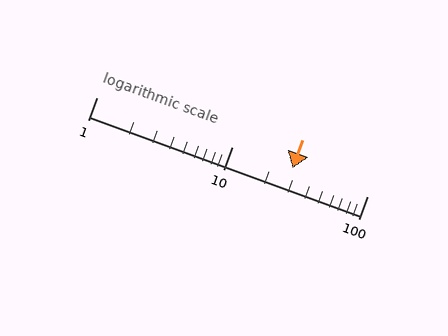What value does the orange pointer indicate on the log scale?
The pointer indicates approximately 28.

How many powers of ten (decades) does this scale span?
The scale spans 2 decades, from 1 to 100.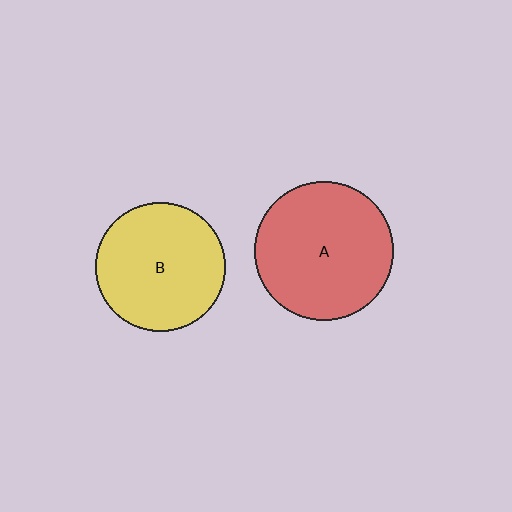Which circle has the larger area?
Circle A (red).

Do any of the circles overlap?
No, none of the circles overlap.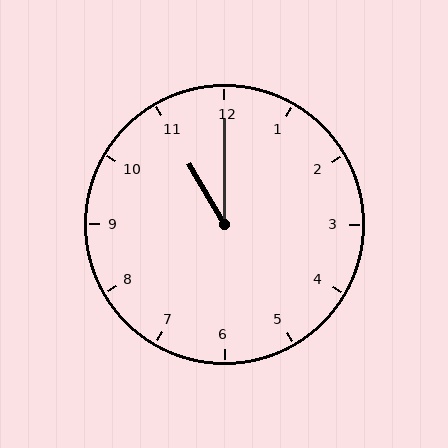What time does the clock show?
11:00.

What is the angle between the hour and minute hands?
Approximately 30 degrees.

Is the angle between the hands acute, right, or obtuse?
It is acute.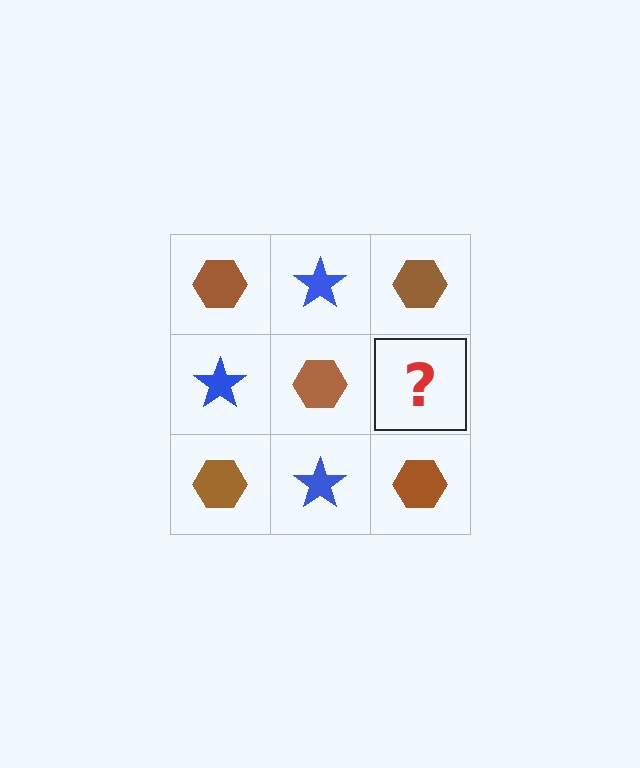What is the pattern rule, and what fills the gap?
The rule is that it alternates brown hexagon and blue star in a checkerboard pattern. The gap should be filled with a blue star.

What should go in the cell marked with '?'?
The missing cell should contain a blue star.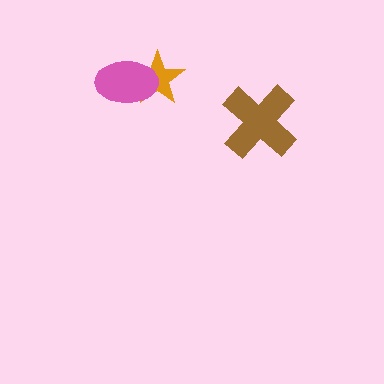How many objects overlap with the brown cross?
0 objects overlap with the brown cross.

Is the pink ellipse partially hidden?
No, no other shape covers it.